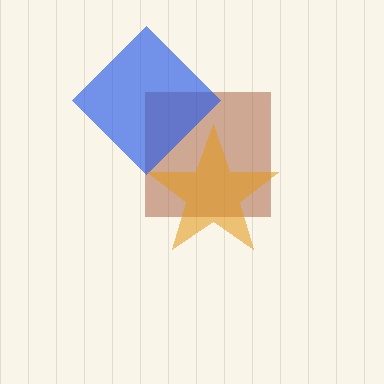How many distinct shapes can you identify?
There are 3 distinct shapes: a brown square, a blue diamond, an orange star.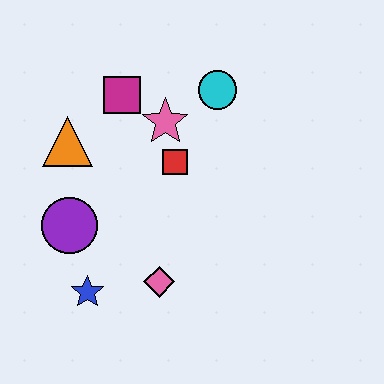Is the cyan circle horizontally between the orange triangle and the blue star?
No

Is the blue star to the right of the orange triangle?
Yes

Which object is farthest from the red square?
The blue star is farthest from the red square.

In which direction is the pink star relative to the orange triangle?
The pink star is to the right of the orange triangle.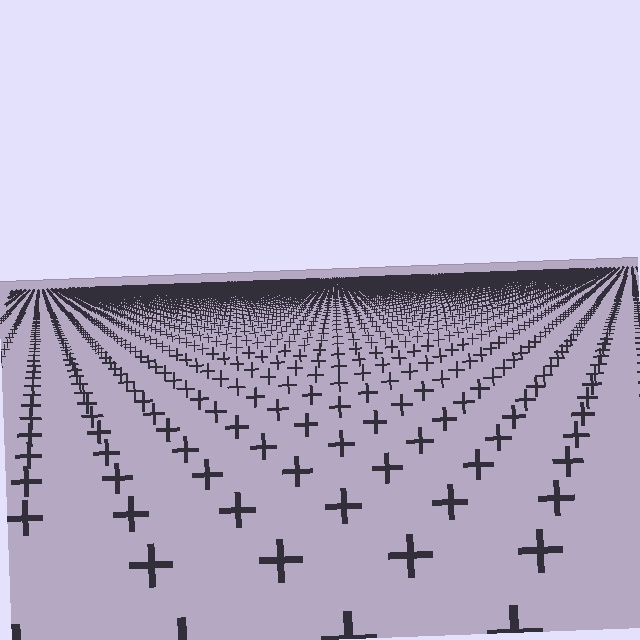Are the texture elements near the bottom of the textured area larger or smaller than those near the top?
Larger. Near the bottom, elements are closer to the viewer and appear at a bigger on-screen size.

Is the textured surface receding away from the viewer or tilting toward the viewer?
The surface is receding away from the viewer. Texture elements get smaller and denser toward the top.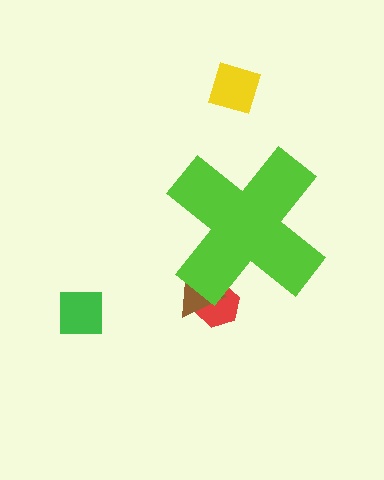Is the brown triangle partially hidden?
Yes, the brown triangle is partially hidden behind the lime cross.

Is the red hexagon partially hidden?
Yes, the red hexagon is partially hidden behind the lime cross.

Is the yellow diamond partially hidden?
No, the yellow diamond is fully visible.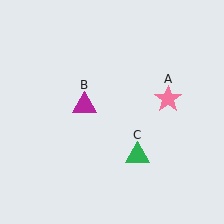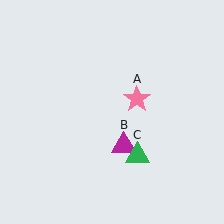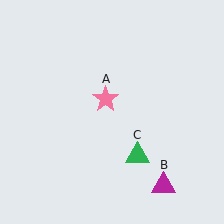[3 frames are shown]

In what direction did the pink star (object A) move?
The pink star (object A) moved left.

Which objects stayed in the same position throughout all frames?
Green triangle (object C) remained stationary.